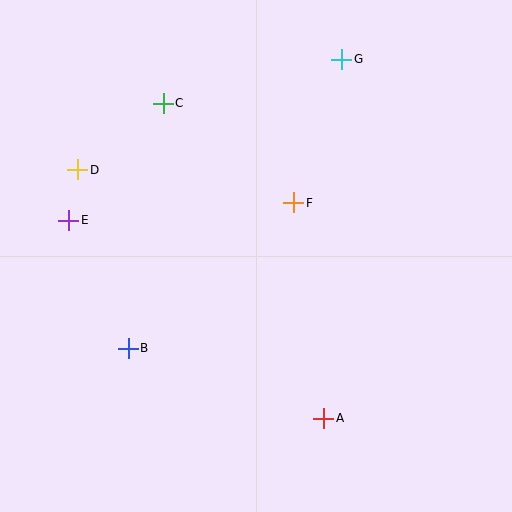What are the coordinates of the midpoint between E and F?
The midpoint between E and F is at (181, 211).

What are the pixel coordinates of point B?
Point B is at (128, 348).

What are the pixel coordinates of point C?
Point C is at (163, 103).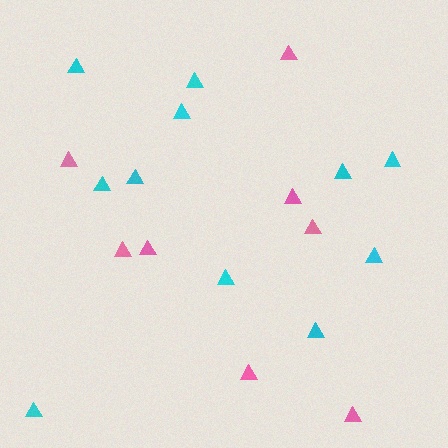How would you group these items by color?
There are 2 groups: one group of pink triangles (8) and one group of cyan triangles (11).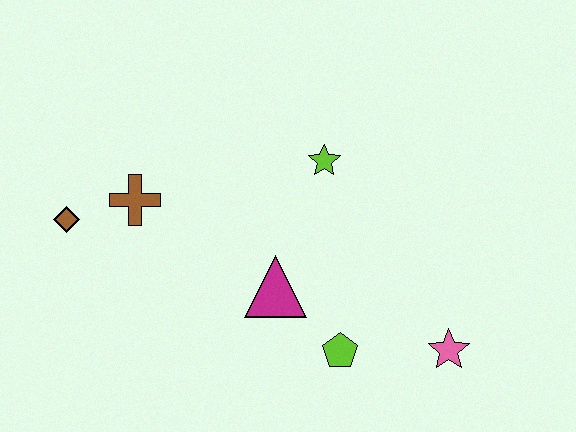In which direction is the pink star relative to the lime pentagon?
The pink star is to the right of the lime pentagon.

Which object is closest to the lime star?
The magenta triangle is closest to the lime star.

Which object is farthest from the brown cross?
The pink star is farthest from the brown cross.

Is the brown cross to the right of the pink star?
No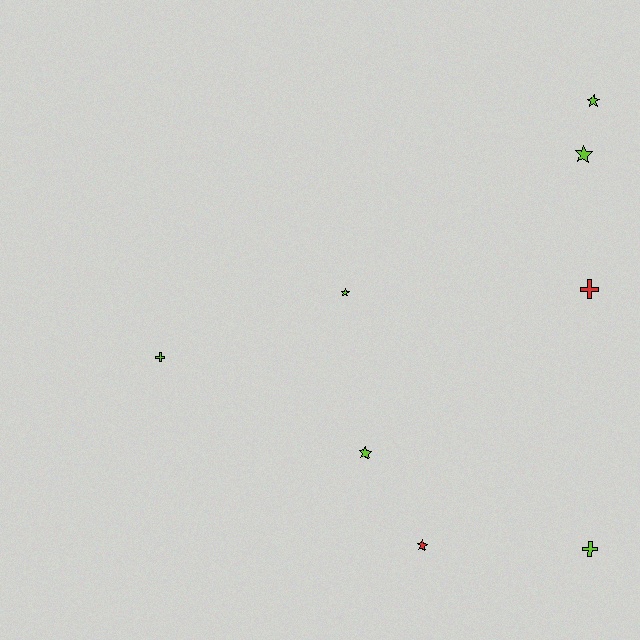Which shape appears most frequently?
Star, with 5 objects.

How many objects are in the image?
There are 8 objects.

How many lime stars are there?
There are 4 lime stars.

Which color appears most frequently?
Lime, with 6 objects.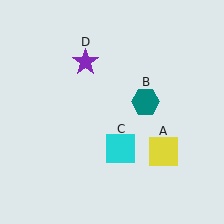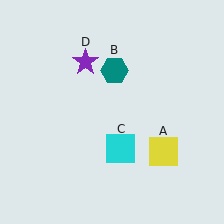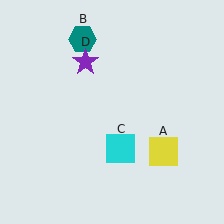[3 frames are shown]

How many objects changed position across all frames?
1 object changed position: teal hexagon (object B).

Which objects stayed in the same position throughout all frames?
Yellow square (object A) and cyan square (object C) and purple star (object D) remained stationary.